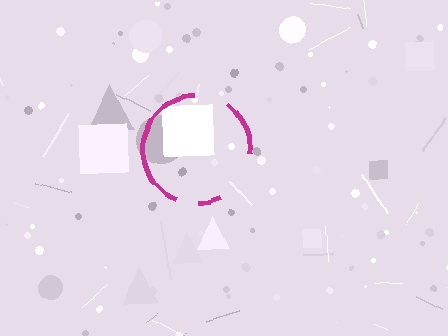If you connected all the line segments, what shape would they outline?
They would outline a circle.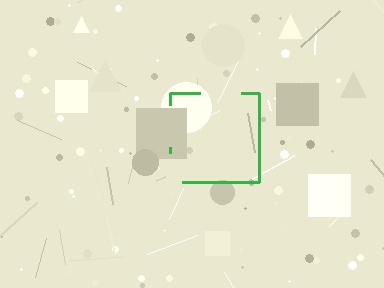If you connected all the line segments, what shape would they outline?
They would outline a square.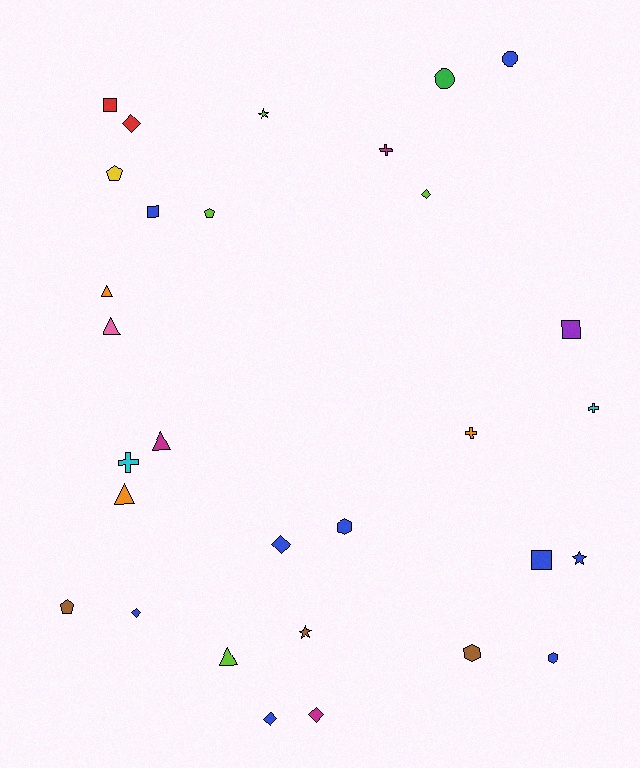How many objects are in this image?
There are 30 objects.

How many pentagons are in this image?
There are 3 pentagons.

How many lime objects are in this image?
There are 4 lime objects.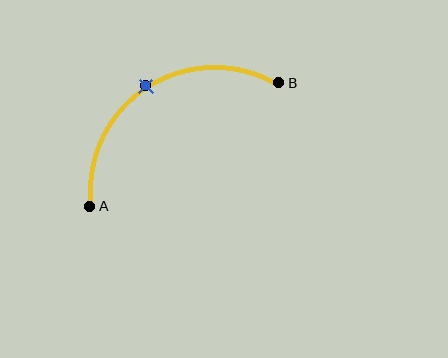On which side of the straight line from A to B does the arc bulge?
The arc bulges above the straight line connecting A and B.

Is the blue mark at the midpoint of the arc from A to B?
Yes. The blue mark lies on the arc at equal arc-length from both A and B — it is the arc midpoint.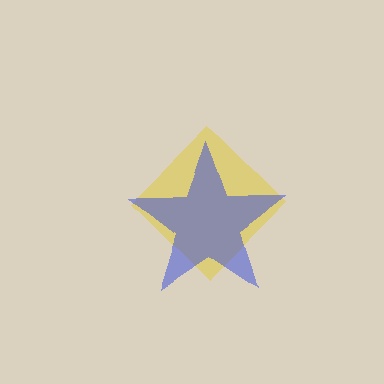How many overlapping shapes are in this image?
There are 2 overlapping shapes in the image.